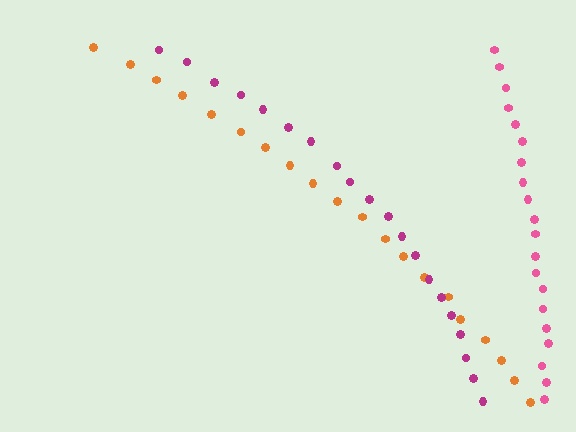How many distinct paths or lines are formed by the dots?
There are 3 distinct paths.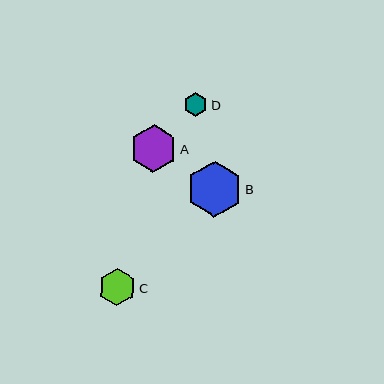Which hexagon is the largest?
Hexagon B is the largest with a size of approximately 55 pixels.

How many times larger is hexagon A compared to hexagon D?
Hexagon A is approximately 2.0 times the size of hexagon D.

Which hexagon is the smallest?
Hexagon D is the smallest with a size of approximately 24 pixels.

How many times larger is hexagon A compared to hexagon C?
Hexagon A is approximately 1.3 times the size of hexagon C.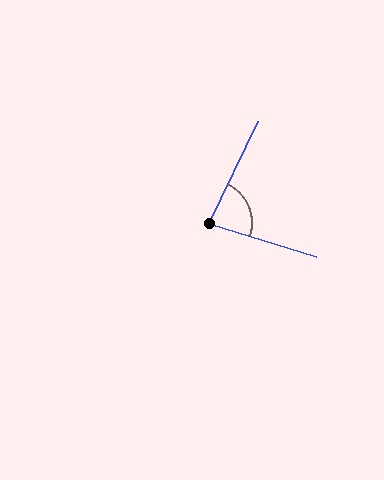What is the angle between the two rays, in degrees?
Approximately 81 degrees.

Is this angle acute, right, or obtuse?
It is acute.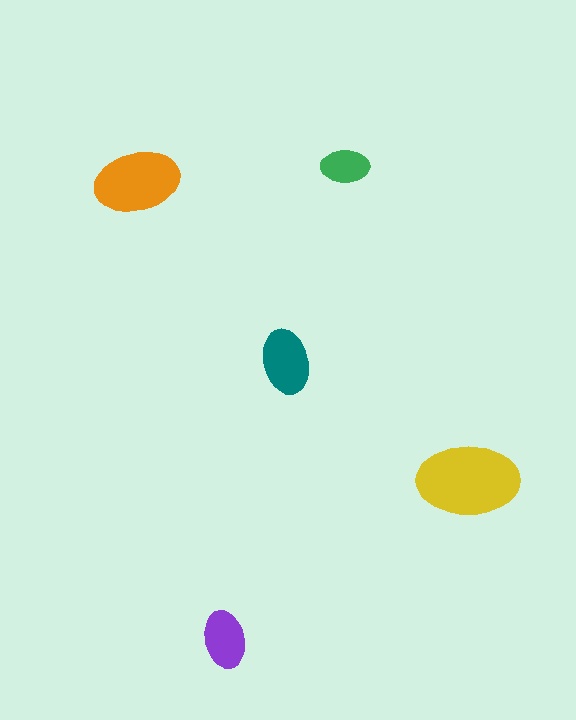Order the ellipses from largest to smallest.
the yellow one, the orange one, the teal one, the purple one, the green one.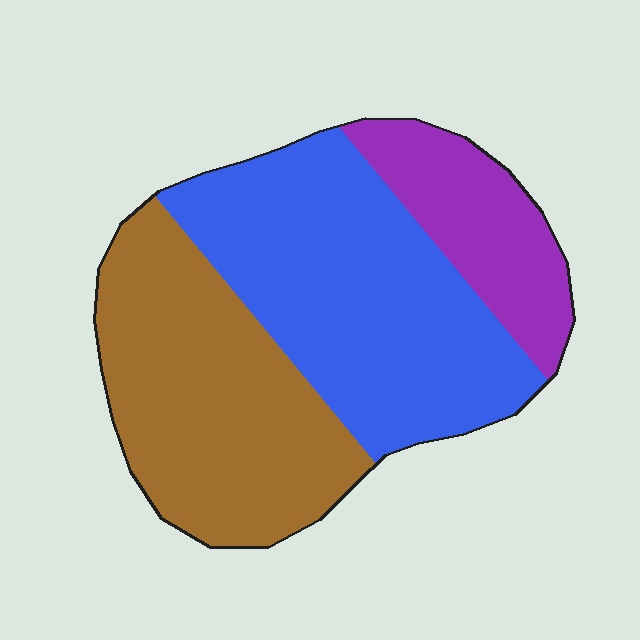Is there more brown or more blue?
Blue.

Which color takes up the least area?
Purple, at roughly 20%.